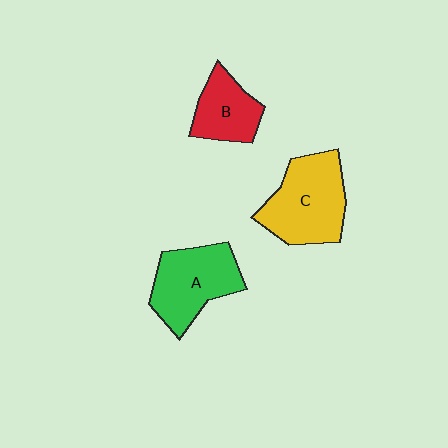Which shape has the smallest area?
Shape B (red).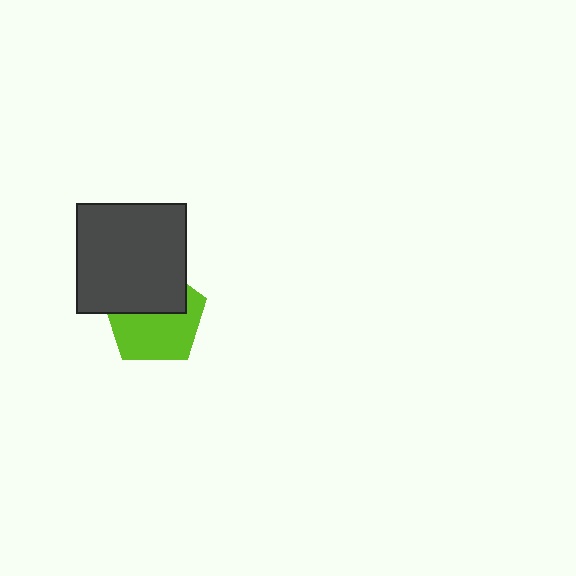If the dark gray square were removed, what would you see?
You would see the complete lime pentagon.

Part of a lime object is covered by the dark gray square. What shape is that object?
It is a pentagon.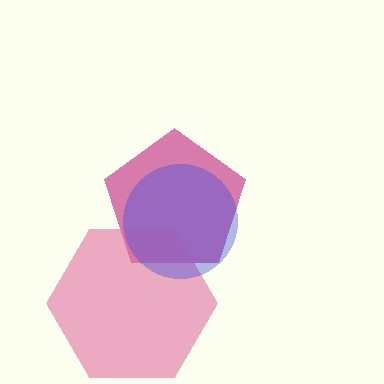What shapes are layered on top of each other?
The layered shapes are: a magenta pentagon, a pink hexagon, a blue circle.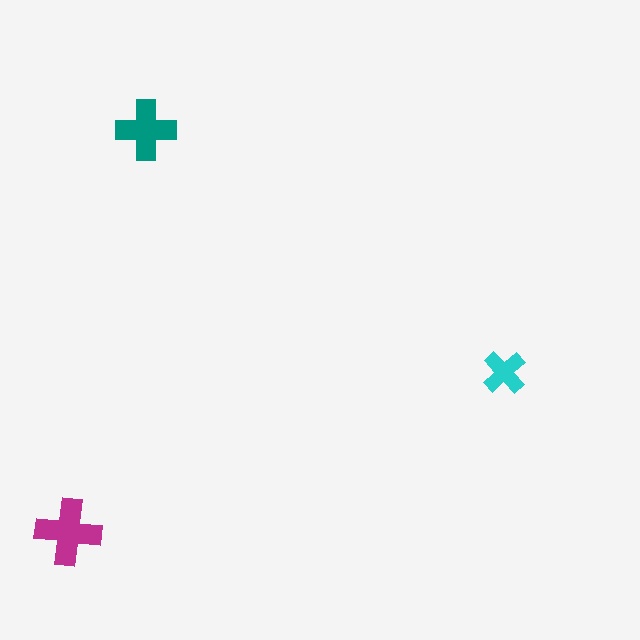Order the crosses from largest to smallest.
the magenta one, the teal one, the cyan one.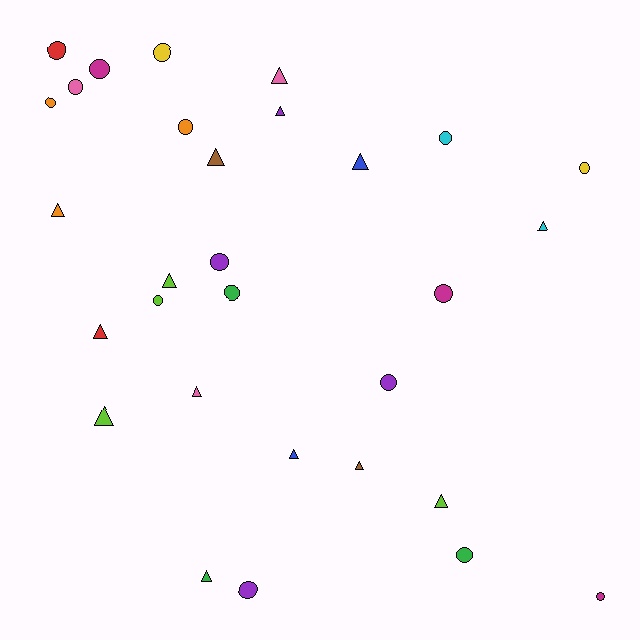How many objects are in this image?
There are 30 objects.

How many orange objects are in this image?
There are 3 orange objects.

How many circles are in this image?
There are 16 circles.